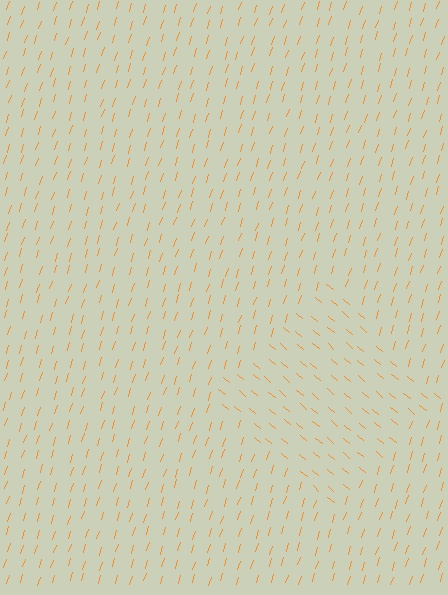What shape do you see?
I see a diamond.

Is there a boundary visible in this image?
Yes, there is a texture boundary formed by a change in line orientation.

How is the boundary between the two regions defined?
The boundary is defined purely by a change in line orientation (approximately 67 degrees difference). All lines are the same color and thickness.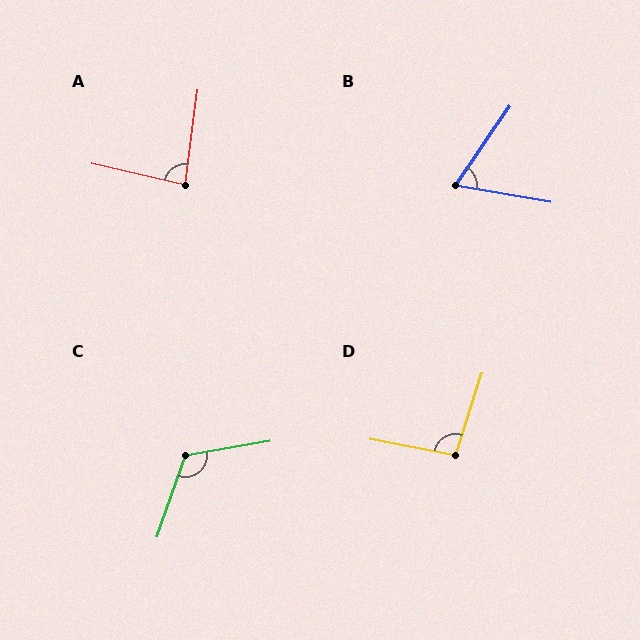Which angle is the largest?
C, at approximately 119 degrees.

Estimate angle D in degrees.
Approximately 97 degrees.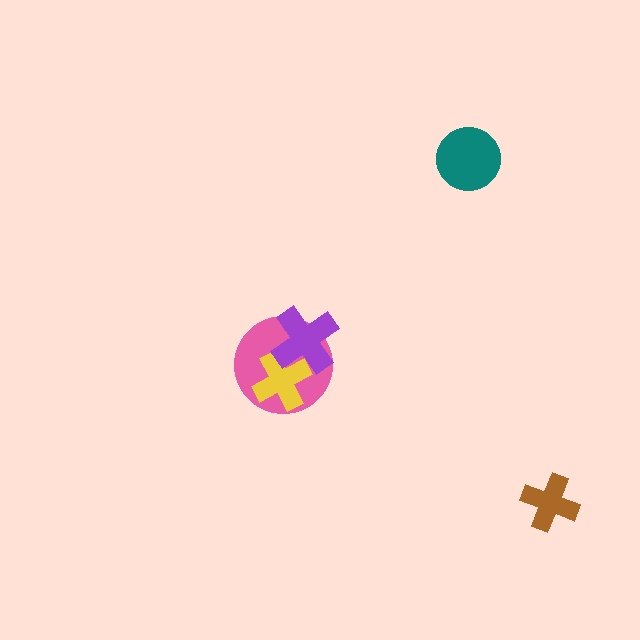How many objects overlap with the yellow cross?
2 objects overlap with the yellow cross.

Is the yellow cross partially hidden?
Yes, it is partially covered by another shape.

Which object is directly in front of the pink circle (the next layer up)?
The yellow cross is directly in front of the pink circle.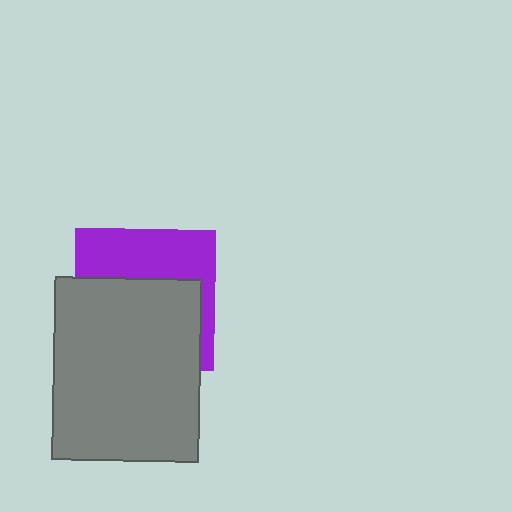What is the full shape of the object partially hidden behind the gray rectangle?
The partially hidden object is a purple square.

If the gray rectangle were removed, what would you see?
You would see the complete purple square.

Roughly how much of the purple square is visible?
A small part of it is visible (roughly 40%).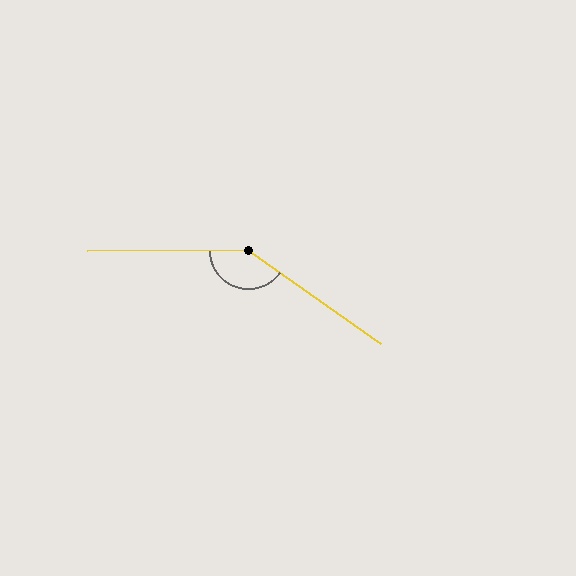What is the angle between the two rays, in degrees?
Approximately 144 degrees.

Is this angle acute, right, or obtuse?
It is obtuse.